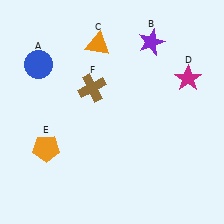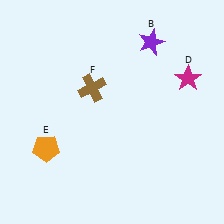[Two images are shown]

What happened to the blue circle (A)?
The blue circle (A) was removed in Image 2. It was in the top-left area of Image 1.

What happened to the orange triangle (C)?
The orange triangle (C) was removed in Image 2. It was in the top-left area of Image 1.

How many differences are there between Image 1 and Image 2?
There are 2 differences between the two images.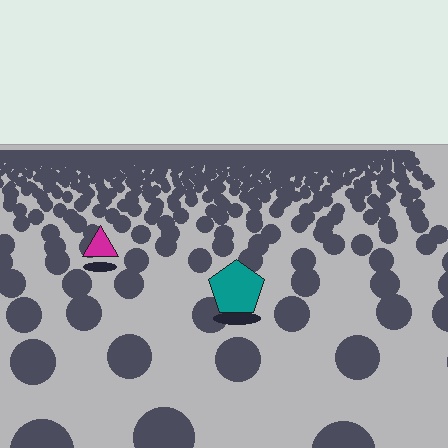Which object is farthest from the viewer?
The magenta triangle is farthest from the viewer. It appears smaller and the ground texture around it is denser.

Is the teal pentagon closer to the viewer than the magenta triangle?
Yes. The teal pentagon is closer — you can tell from the texture gradient: the ground texture is coarser near it.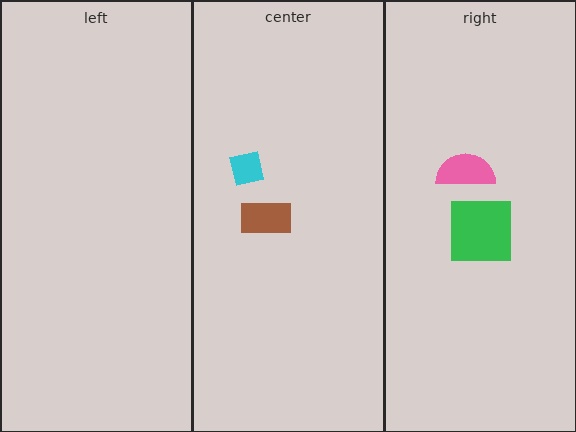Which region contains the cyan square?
The center region.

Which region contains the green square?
The right region.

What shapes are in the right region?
The green square, the pink semicircle.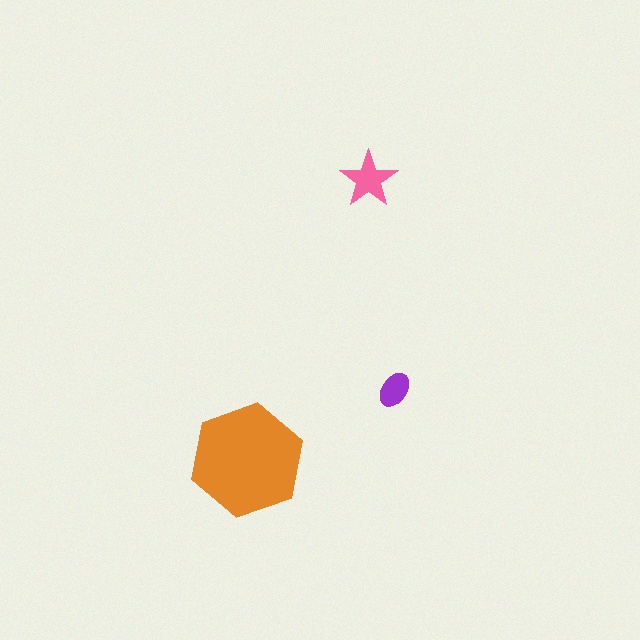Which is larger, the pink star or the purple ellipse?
The pink star.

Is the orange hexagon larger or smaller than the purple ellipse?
Larger.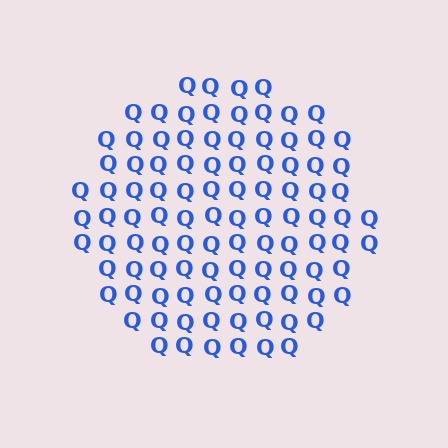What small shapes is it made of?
It is made of small letter Q's.